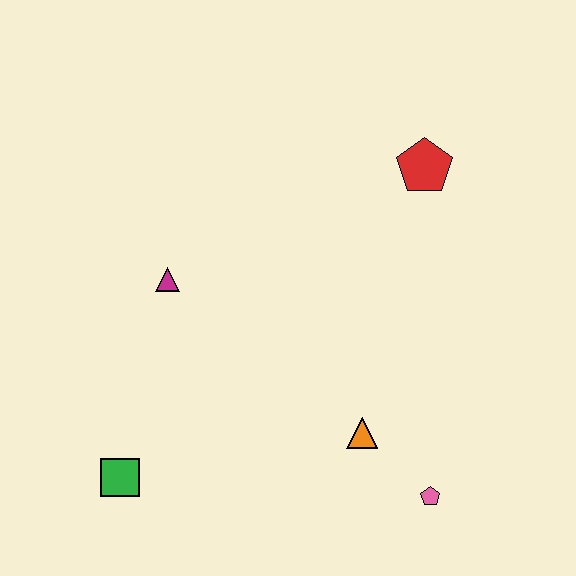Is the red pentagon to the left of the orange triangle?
No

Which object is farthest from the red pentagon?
The green square is farthest from the red pentagon.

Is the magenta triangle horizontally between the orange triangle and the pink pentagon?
No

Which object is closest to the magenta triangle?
The green square is closest to the magenta triangle.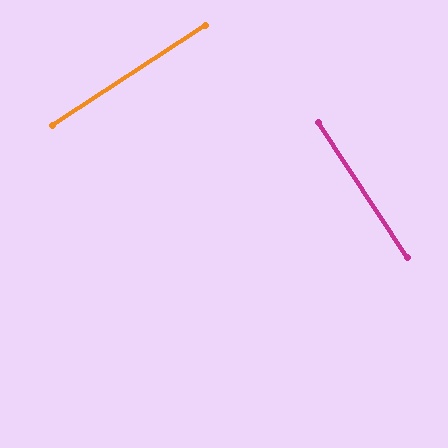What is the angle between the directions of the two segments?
Approximately 90 degrees.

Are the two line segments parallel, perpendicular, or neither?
Perpendicular — they meet at approximately 90°.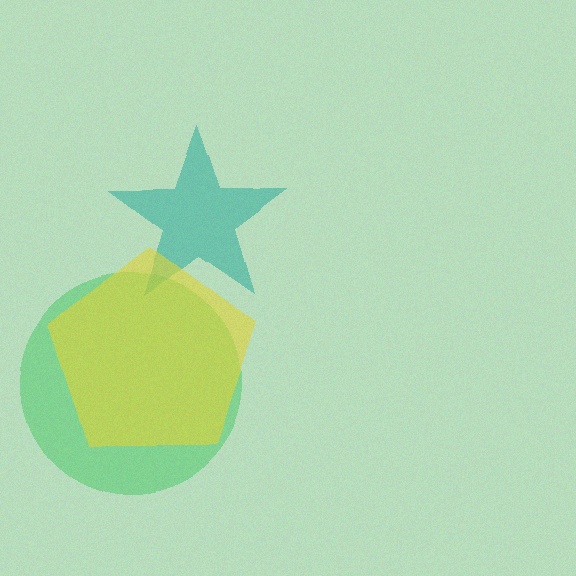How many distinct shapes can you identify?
There are 3 distinct shapes: a green circle, a teal star, a yellow pentagon.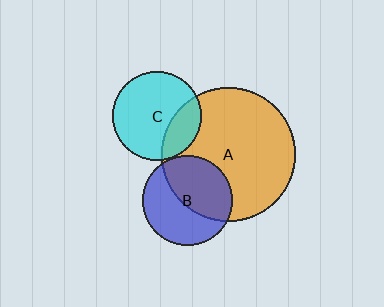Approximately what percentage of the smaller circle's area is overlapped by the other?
Approximately 50%.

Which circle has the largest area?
Circle A (orange).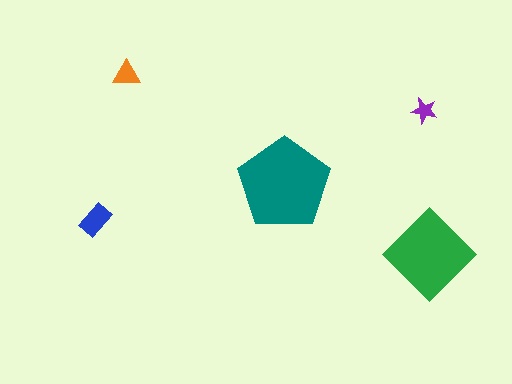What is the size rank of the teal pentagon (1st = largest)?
1st.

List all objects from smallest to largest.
The purple star, the orange triangle, the blue rectangle, the green diamond, the teal pentagon.